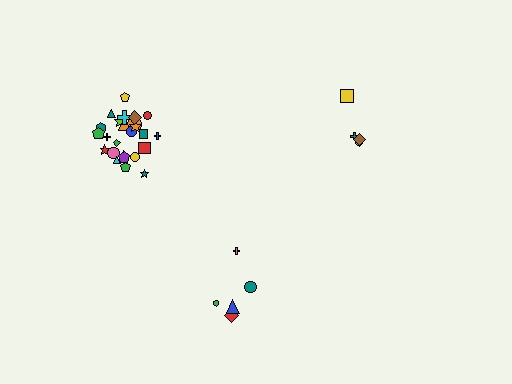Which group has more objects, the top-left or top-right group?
The top-left group.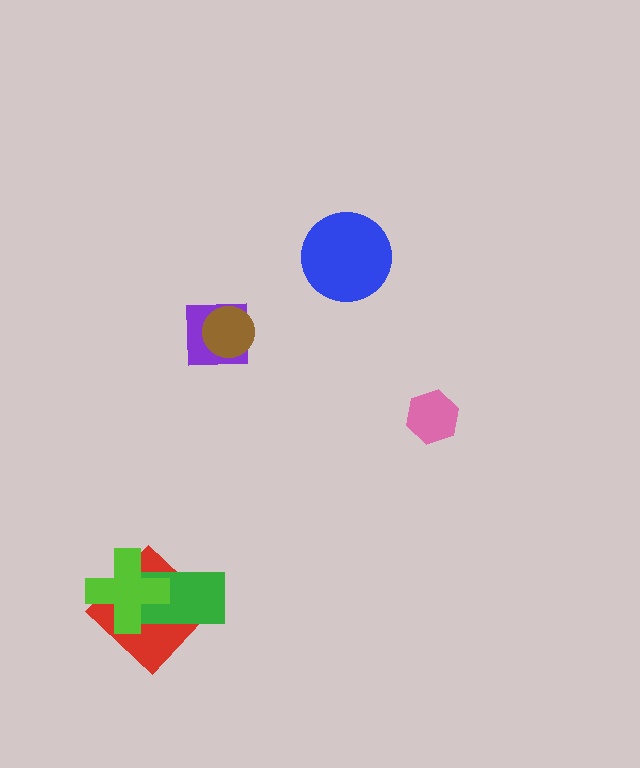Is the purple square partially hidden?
Yes, it is partially covered by another shape.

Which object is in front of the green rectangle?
The lime cross is in front of the green rectangle.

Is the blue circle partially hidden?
No, no other shape covers it.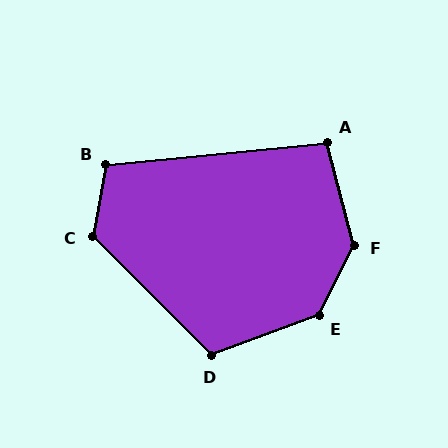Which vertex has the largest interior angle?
F, at approximately 139 degrees.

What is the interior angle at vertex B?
Approximately 106 degrees (obtuse).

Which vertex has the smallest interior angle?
A, at approximately 99 degrees.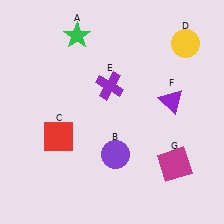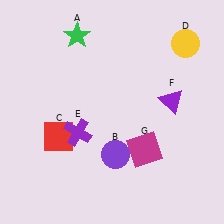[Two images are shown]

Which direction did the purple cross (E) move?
The purple cross (E) moved down.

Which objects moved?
The objects that moved are: the purple cross (E), the magenta square (G).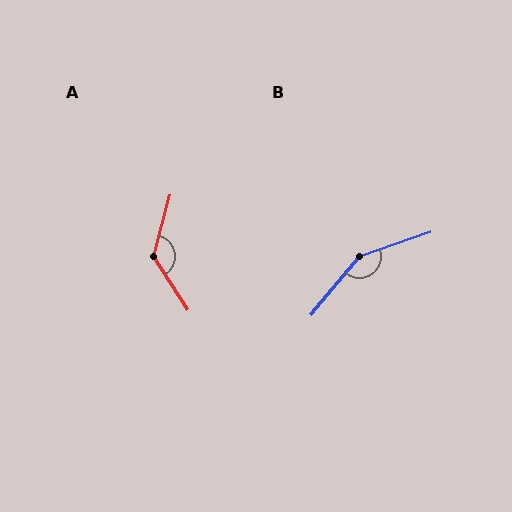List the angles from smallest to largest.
A (132°), B (149°).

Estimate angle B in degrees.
Approximately 149 degrees.